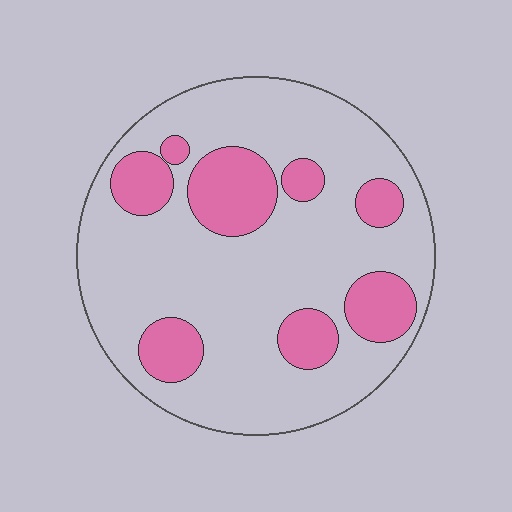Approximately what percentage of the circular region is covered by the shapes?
Approximately 25%.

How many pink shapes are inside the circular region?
8.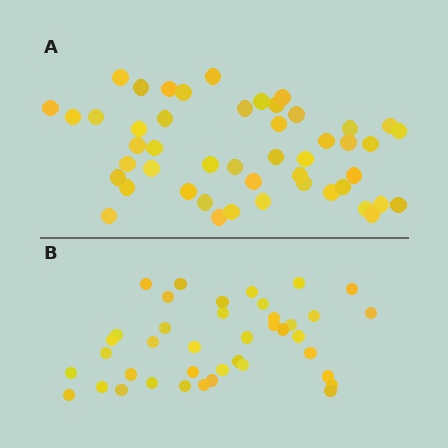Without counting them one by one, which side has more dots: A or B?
Region A (the top region) has more dots.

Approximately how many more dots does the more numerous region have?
Region A has roughly 8 or so more dots than region B.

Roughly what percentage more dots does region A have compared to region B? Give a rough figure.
About 20% more.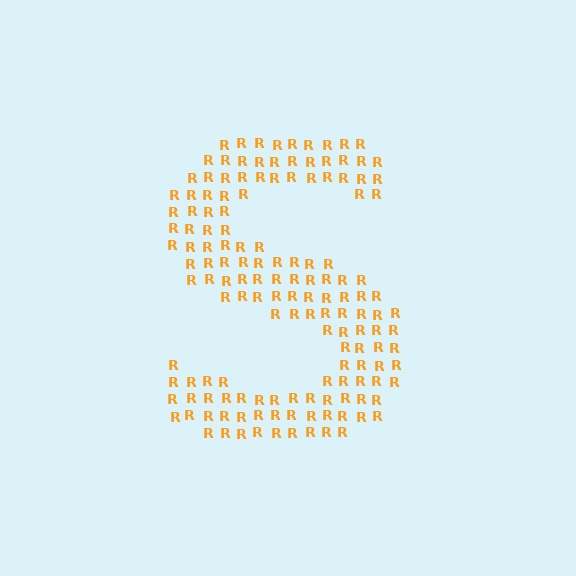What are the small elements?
The small elements are letter R's.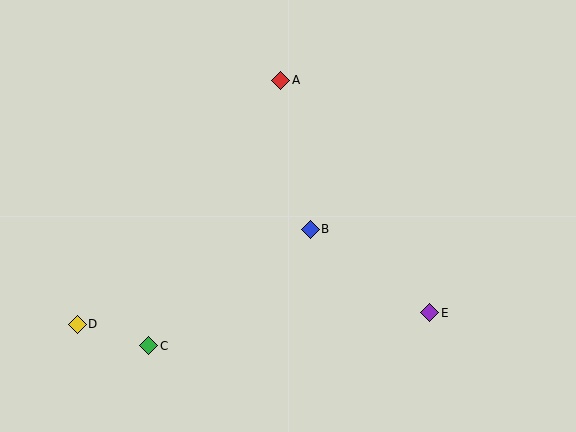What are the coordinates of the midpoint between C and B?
The midpoint between C and B is at (230, 287).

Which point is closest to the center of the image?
Point B at (310, 229) is closest to the center.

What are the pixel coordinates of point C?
Point C is at (149, 346).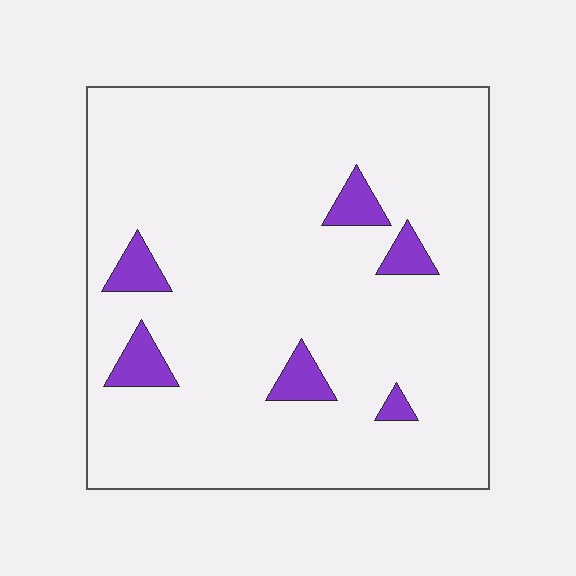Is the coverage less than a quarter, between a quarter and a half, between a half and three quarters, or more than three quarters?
Less than a quarter.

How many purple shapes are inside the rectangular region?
6.